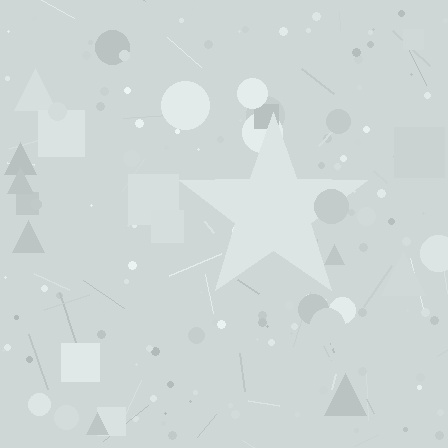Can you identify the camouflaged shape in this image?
The camouflaged shape is a star.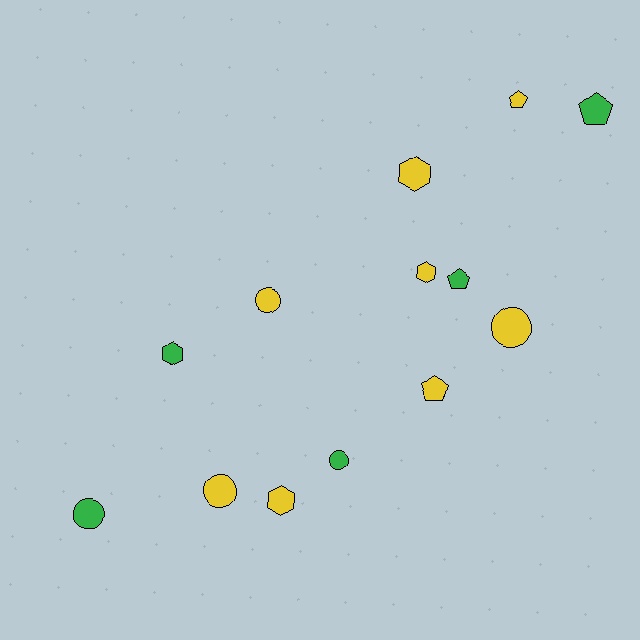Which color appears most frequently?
Yellow, with 8 objects.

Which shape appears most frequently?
Circle, with 5 objects.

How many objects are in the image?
There are 13 objects.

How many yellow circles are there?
There are 3 yellow circles.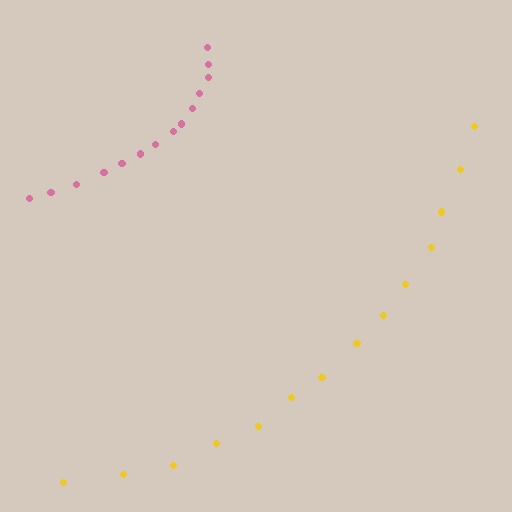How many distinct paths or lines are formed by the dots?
There are 2 distinct paths.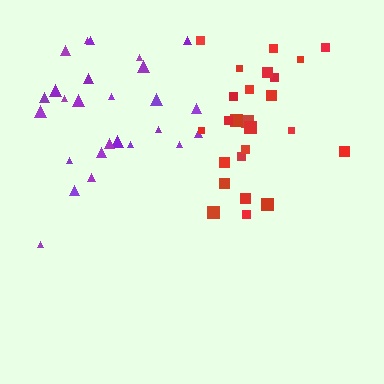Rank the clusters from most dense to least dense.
purple, red.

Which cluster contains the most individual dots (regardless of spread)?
Purple (28).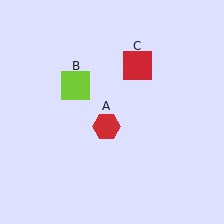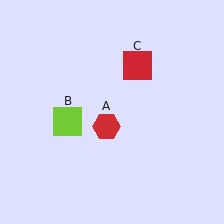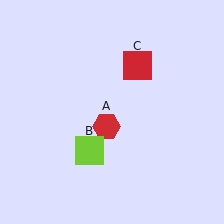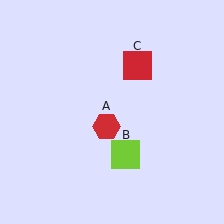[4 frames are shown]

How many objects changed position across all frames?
1 object changed position: lime square (object B).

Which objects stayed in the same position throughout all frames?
Red hexagon (object A) and red square (object C) remained stationary.